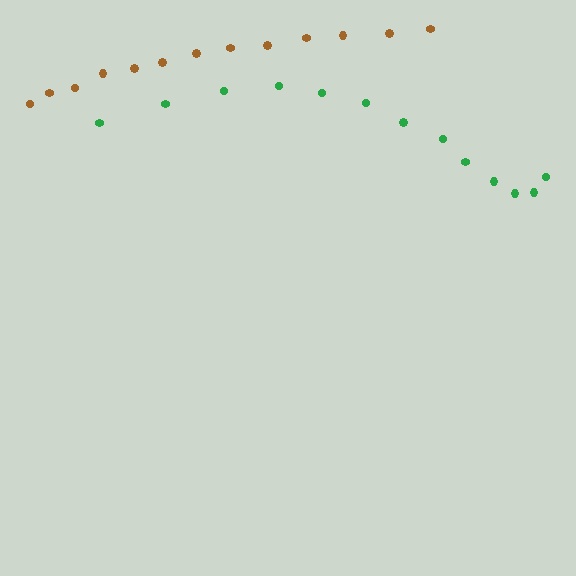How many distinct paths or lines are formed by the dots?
There are 2 distinct paths.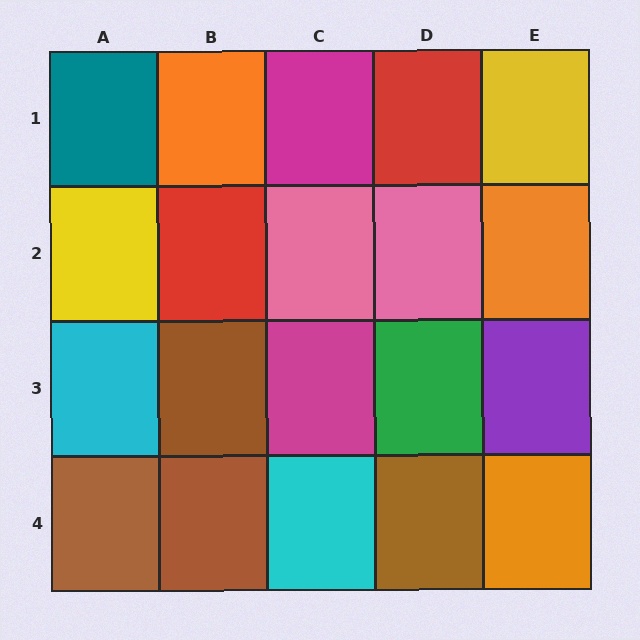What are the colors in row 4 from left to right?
Brown, brown, cyan, brown, orange.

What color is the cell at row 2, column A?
Yellow.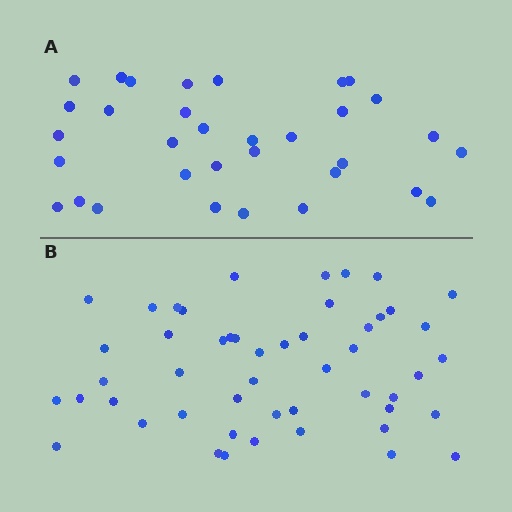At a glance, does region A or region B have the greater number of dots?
Region B (the bottom region) has more dots.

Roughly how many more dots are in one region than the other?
Region B has approximately 15 more dots than region A.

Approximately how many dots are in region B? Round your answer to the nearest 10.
About 50 dots.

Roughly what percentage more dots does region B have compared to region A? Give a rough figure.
About 50% more.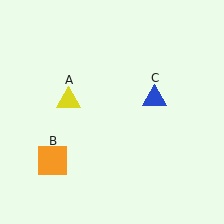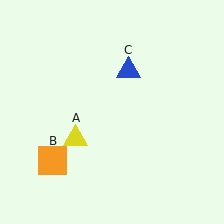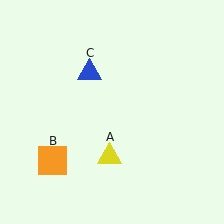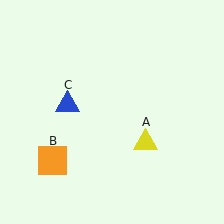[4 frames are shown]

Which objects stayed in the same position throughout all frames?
Orange square (object B) remained stationary.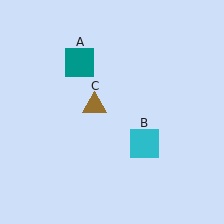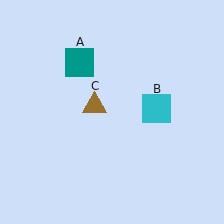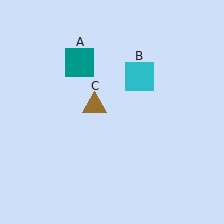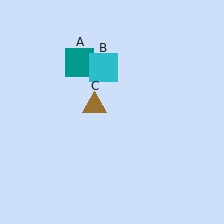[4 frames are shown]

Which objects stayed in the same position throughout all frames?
Teal square (object A) and brown triangle (object C) remained stationary.